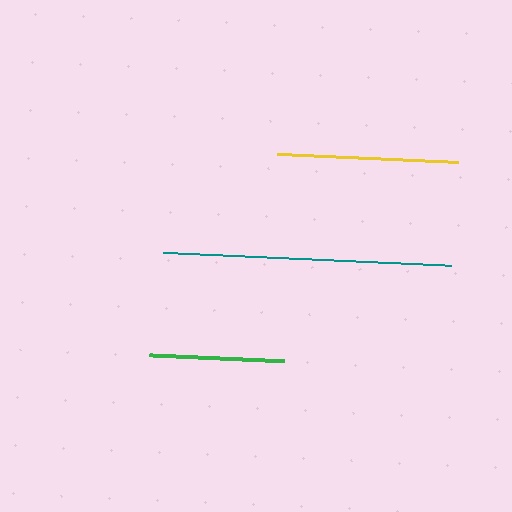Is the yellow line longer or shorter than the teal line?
The teal line is longer than the yellow line.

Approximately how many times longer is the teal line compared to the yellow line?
The teal line is approximately 1.6 times the length of the yellow line.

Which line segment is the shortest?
The green line is the shortest at approximately 136 pixels.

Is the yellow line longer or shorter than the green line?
The yellow line is longer than the green line.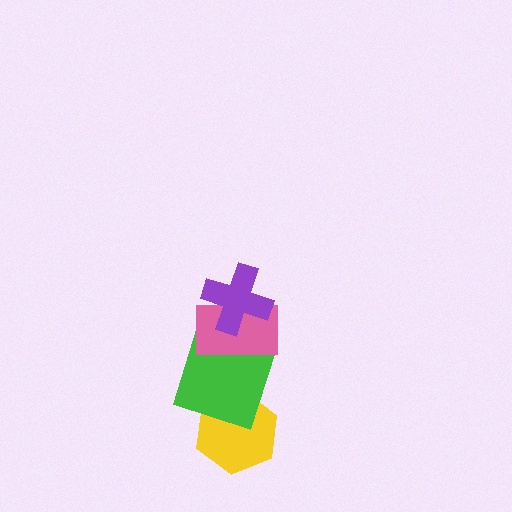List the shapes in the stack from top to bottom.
From top to bottom: the purple cross, the pink rectangle, the green square, the yellow hexagon.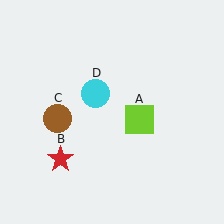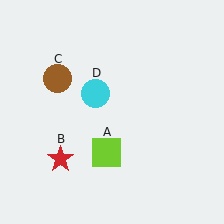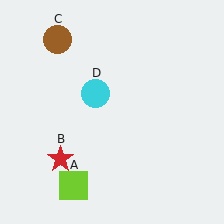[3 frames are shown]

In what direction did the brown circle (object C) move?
The brown circle (object C) moved up.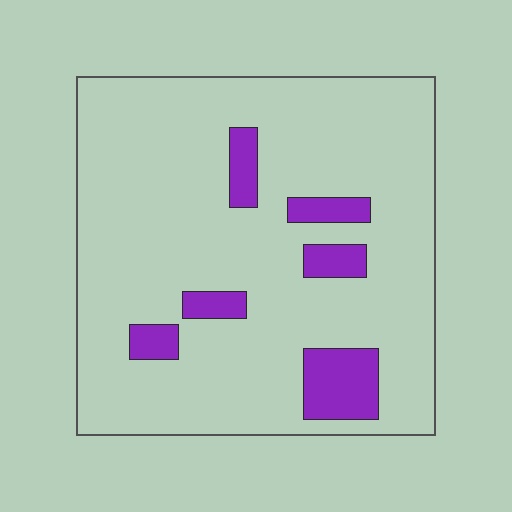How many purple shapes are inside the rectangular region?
6.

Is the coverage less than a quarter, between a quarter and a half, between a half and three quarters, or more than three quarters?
Less than a quarter.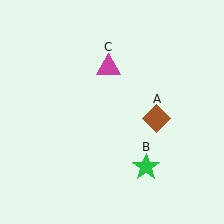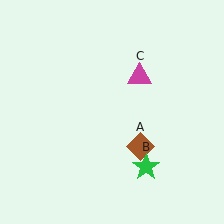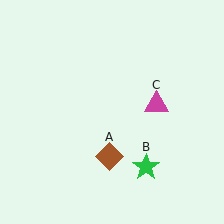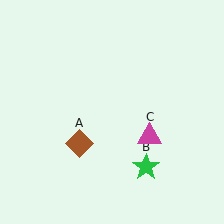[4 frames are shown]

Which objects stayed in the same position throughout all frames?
Green star (object B) remained stationary.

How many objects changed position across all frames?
2 objects changed position: brown diamond (object A), magenta triangle (object C).